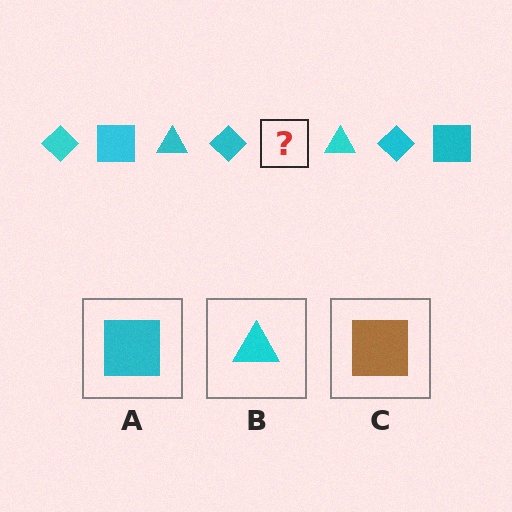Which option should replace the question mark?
Option A.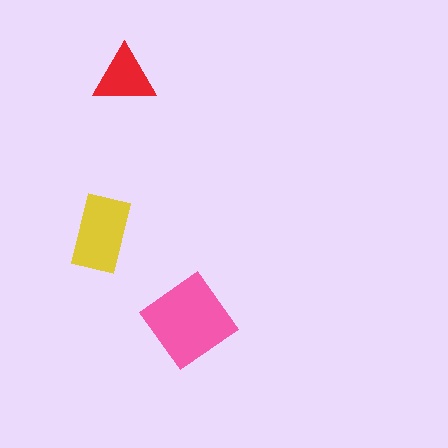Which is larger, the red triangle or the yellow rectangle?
The yellow rectangle.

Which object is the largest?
The pink diamond.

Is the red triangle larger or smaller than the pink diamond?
Smaller.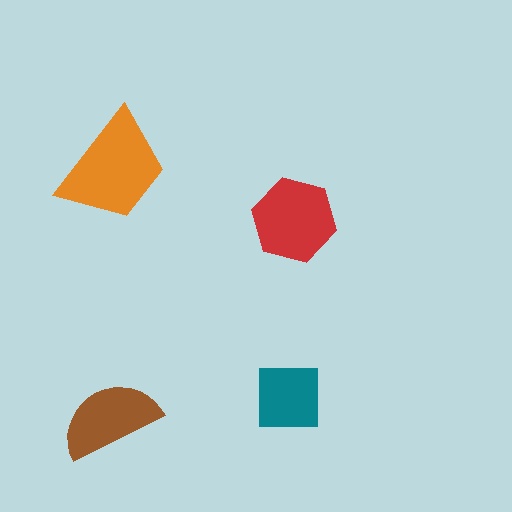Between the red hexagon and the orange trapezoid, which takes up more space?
The orange trapezoid.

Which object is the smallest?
The teal square.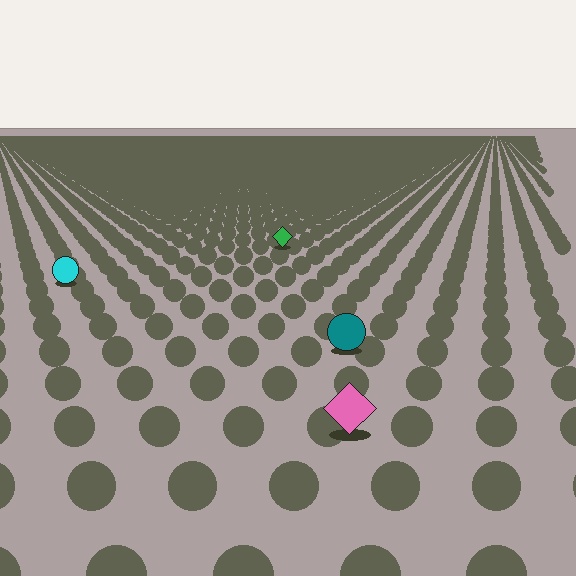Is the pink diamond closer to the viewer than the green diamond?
Yes. The pink diamond is closer — you can tell from the texture gradient: the ground texture is coarser near it.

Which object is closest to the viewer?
The pink diamond is closest. The texture marks near it are larger and more spread out.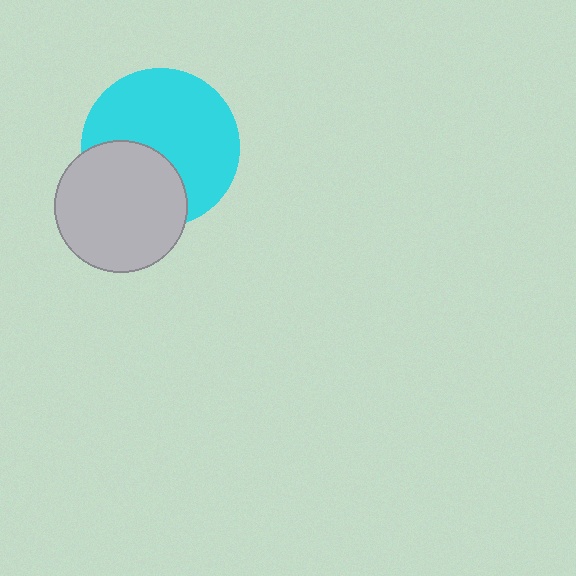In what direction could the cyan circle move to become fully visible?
The cyan circle could move up. That would shift it out from behind the light gray circle entirely.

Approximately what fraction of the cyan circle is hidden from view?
Roughly 34% of the cyan circle is hidden behind the light gray circle.